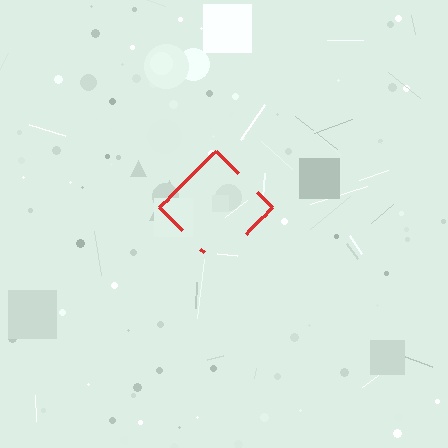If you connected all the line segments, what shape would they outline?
They would outline a diamond.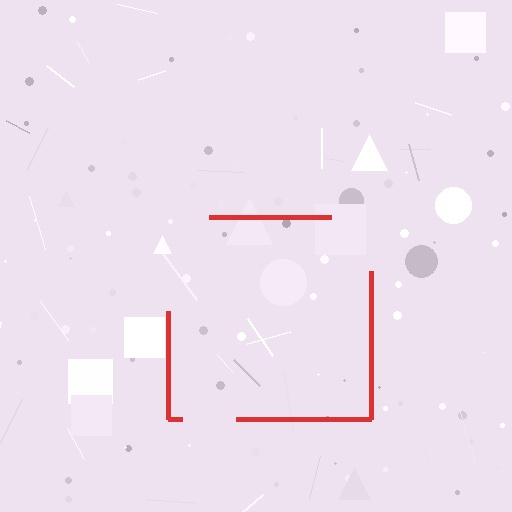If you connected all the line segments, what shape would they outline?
They would outline a square.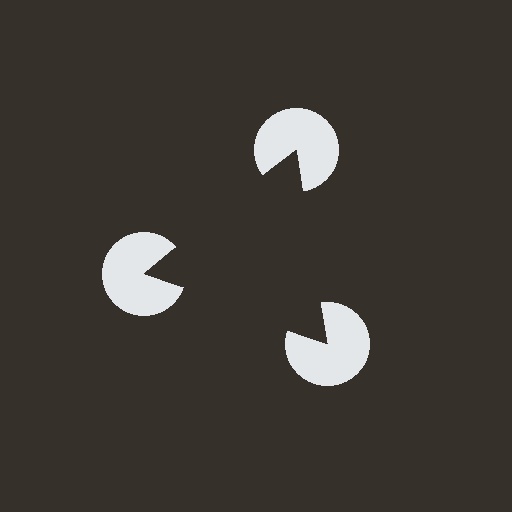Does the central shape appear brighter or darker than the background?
It typically appears slightly darker than the background, even though no actual brightness change is drawn.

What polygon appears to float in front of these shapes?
An illusory triangle — its edges are inferred from the aligned wedge cuts in the pac-man discs, not physically drawn.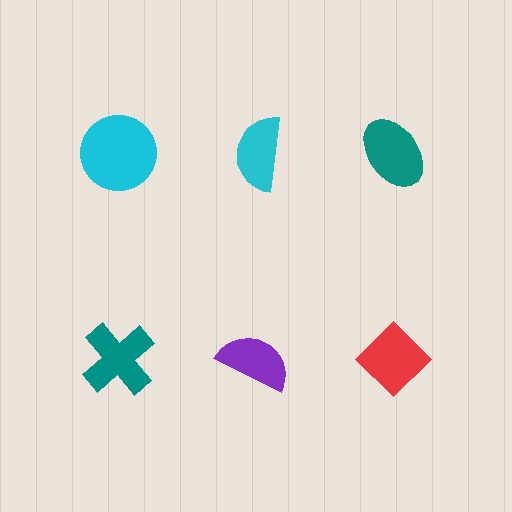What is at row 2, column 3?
A red diamond.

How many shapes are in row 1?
3 shapes.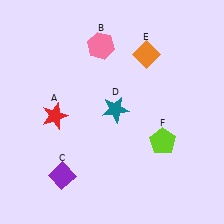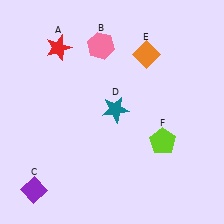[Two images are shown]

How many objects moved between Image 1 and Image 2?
2 objects moved between the two images.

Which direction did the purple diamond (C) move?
The purple diamond (C) moved left.